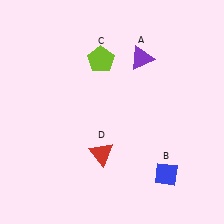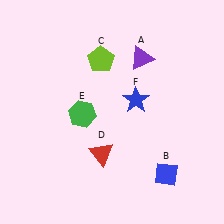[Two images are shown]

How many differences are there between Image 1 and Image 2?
There are 2 differences between the two images.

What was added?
A green hexagon (E), a blue star (F) were added in Image 2.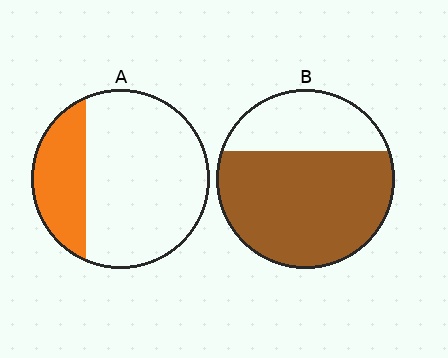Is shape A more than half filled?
No.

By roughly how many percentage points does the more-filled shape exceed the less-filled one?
By roughly 45 percentage points (B over A).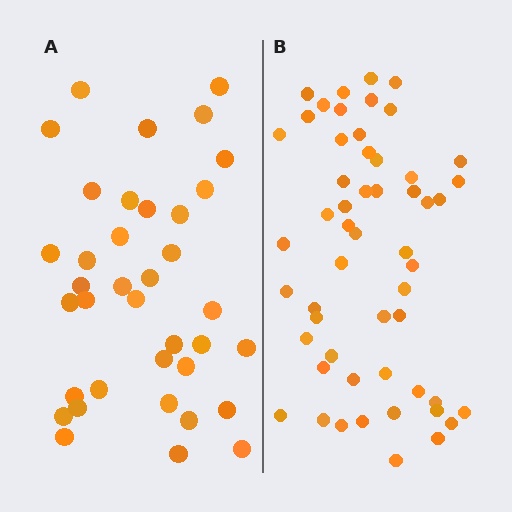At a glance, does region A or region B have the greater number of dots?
Region B (the right region) has more dots.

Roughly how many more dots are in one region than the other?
Region B has approximately 15 more dots than region A.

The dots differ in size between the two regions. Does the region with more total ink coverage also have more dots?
No. Region A has more total ink coverage because its dots are larger, but region B actually contains more individual dots. Total area can be misleading — the number of items is what matters here.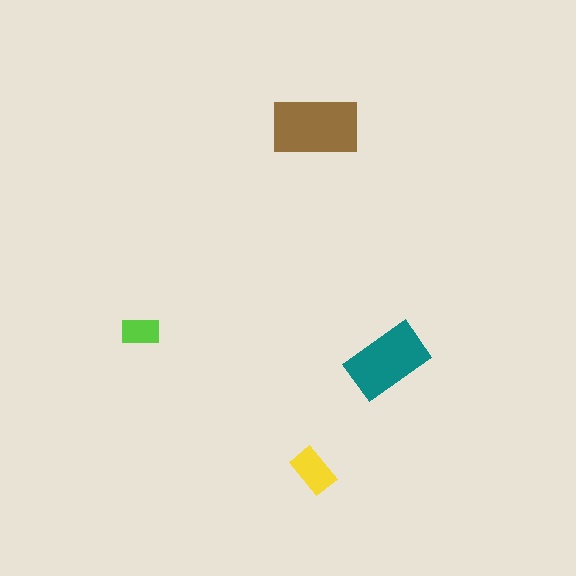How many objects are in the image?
There are 4 objects in the image.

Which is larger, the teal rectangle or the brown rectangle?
The brown one.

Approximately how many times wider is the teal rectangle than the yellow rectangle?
About 2 times wider.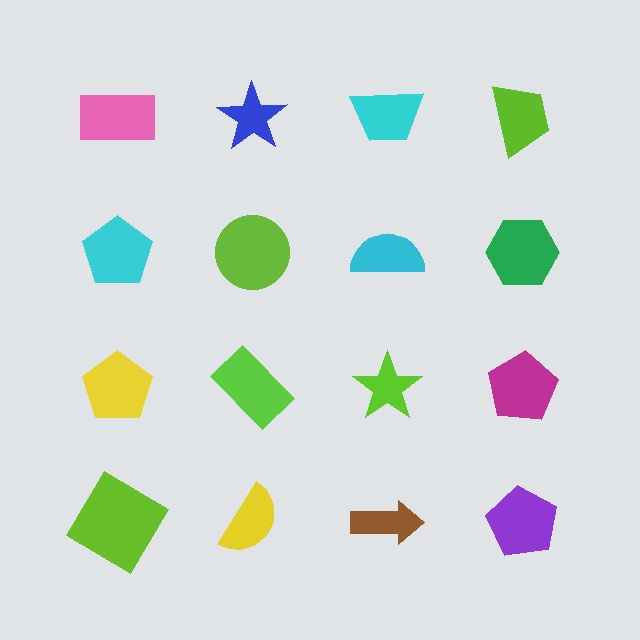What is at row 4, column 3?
A brown arrow.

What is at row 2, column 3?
A cyan semicircle.